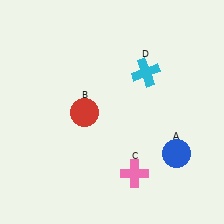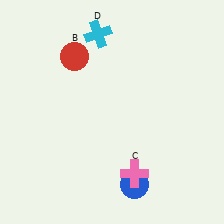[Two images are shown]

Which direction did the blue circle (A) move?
The blue circle (A) moved left.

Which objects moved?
The objects that moved are: the blue circle (A), the red circle (B), the cyan cross (D).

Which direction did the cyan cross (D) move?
The cyan cross (D) moved left.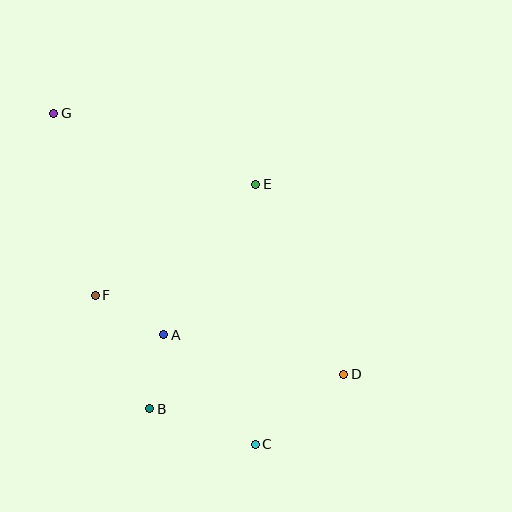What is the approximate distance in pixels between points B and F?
The distance between B and F is approximately 126 pixels.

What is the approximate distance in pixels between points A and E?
The distance between A and E is approximately 176 pixels.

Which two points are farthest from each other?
Points D and G are farthest from each other.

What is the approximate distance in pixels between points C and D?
The distance between C and D is approximately 113 pixels.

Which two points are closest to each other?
Points A and B are closest to each other.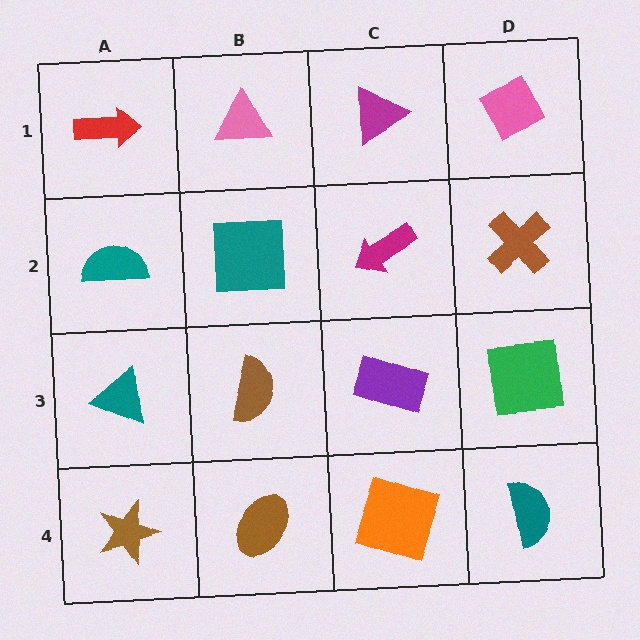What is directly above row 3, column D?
A brown cross.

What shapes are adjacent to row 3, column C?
A magenta arrow (row 2, column C), an orange square (row 4, column C), a brown semicircle (row 3, column B), a green square (row 3, column D).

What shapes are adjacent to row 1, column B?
A teal square (row 2, column B), a red arrow (row 1, column A), a magenta triangle (row 1, column C).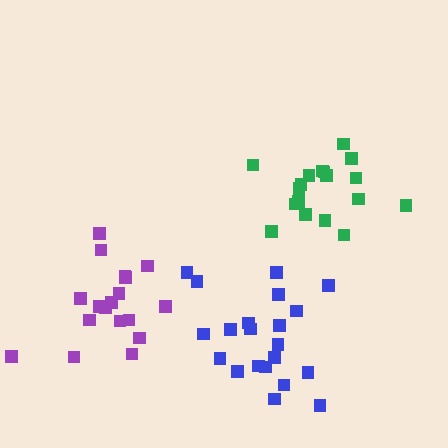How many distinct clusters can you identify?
There are 3 distinct clusters.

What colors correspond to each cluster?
The clusters are colored: purple, green, blue.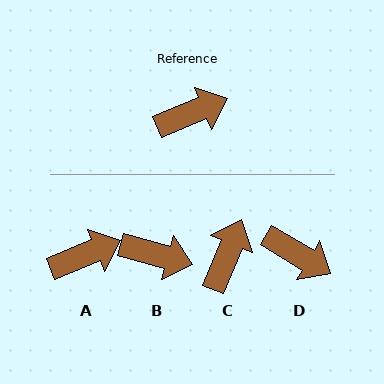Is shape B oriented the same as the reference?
No, it is off by about 38 degrees.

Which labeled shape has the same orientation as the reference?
A.